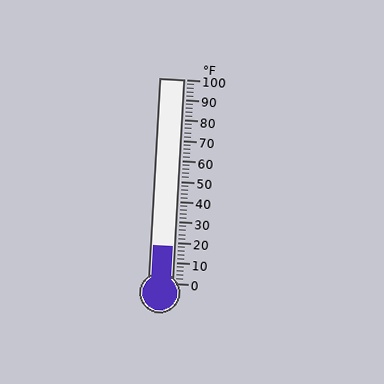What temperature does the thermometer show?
The thermometer shows approximately 18°F.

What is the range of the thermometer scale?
The thermometer scale ranges from 0°F to 100°F.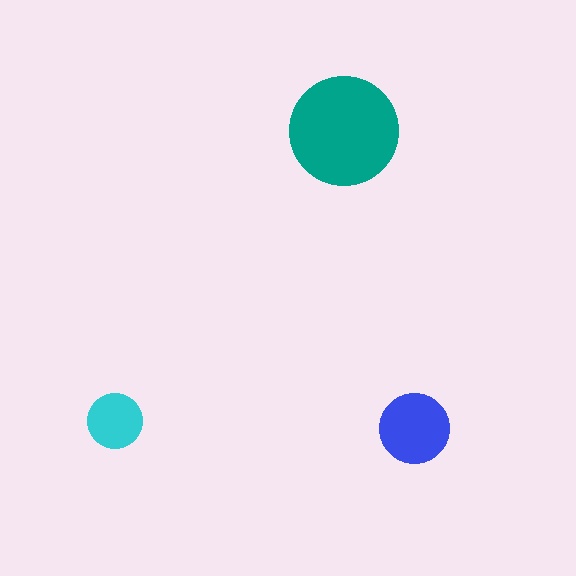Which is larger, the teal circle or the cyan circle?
The teal one.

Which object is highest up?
The teal circle is topmost.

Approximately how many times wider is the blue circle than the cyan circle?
About 1.5 times wider.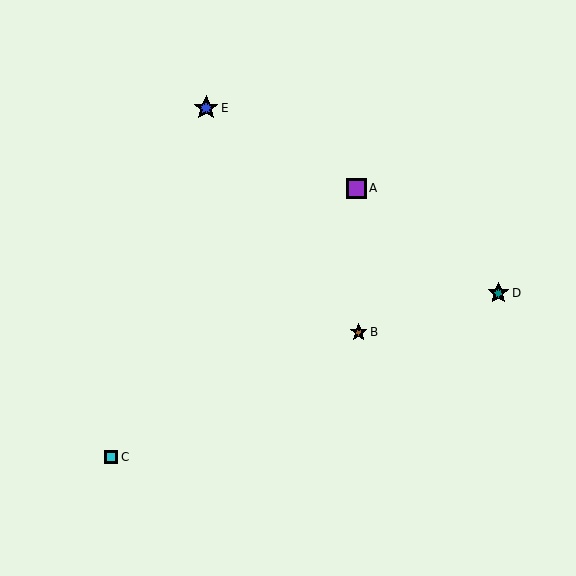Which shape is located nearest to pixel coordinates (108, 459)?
The cyan square (labeled C) at (111, 457) is nearest to that location.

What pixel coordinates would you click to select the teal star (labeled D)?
Click at (498, 293) to select the teal star D.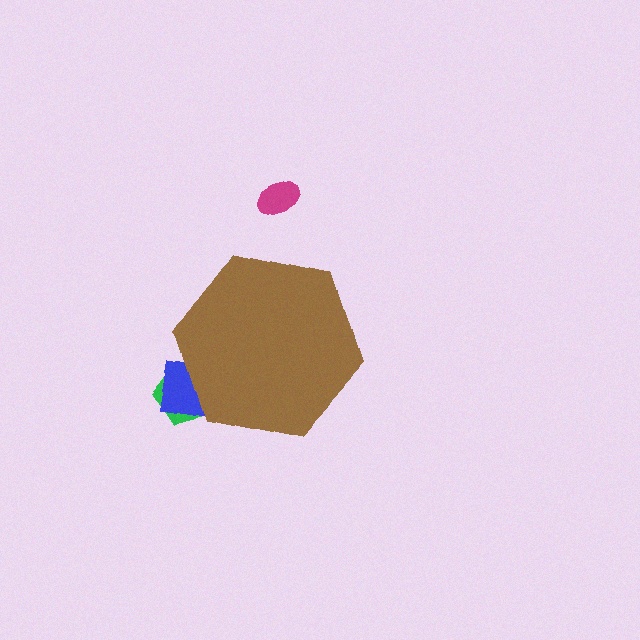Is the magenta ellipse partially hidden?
No, the magenta ellipse is fully visible.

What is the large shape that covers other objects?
A brown hexagon.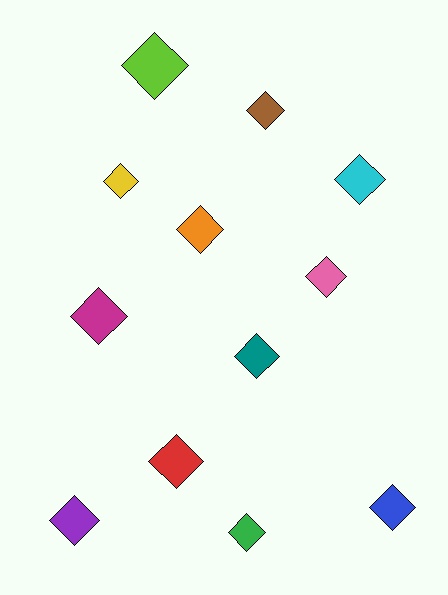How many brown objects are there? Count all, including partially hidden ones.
There is 1 brown object.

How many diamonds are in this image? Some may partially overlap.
There are 12 diamonds.